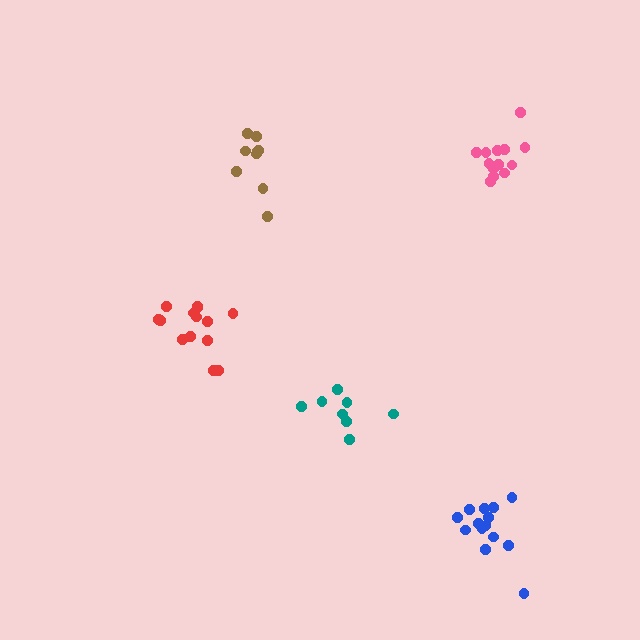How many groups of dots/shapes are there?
There are 5 groups.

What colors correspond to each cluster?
The clusters are colored: pink, brown, blue, teal, red.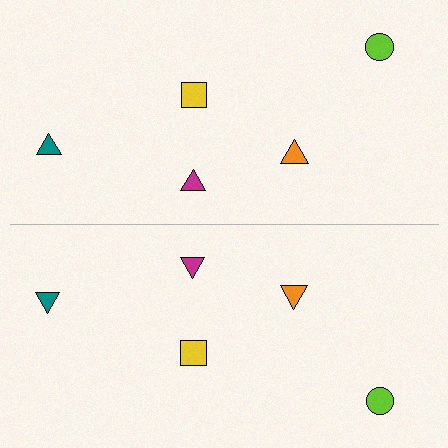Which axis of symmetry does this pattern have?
The pattern has a horizontal axis of symmetry running through the center of the image.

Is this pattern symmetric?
Yes, this pattern has bilateral (reflection) symmetry.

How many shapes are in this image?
There are 10 shapes in this image.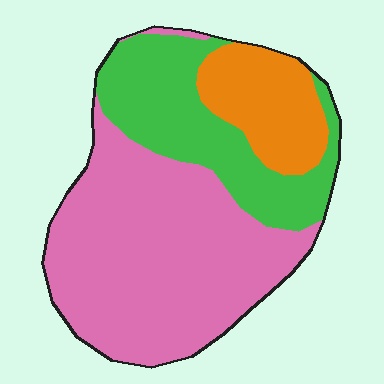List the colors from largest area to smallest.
From largest to smallest: pink, green, orange.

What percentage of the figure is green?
Green covers around 30% of the figure.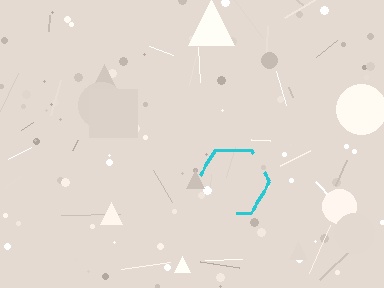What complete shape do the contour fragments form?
The contour fragments form a hexagon.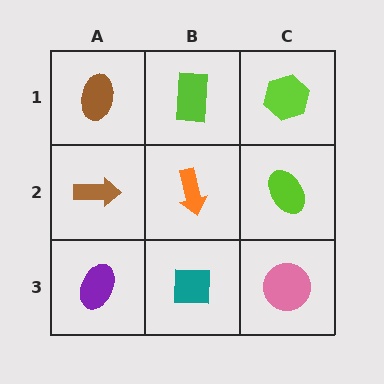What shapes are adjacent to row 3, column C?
A lime ellipse (row 2, column C), a teal square (row 3, column B).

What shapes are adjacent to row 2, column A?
A brown ellipse (row 1, column A), a purple ellipse (row 3, column A), an orange arrow (row 2, column B).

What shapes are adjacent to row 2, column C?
A lime hexagon (row 1, column C), a pink circle (row 3, column C), an orange arrow (row 2, column B).